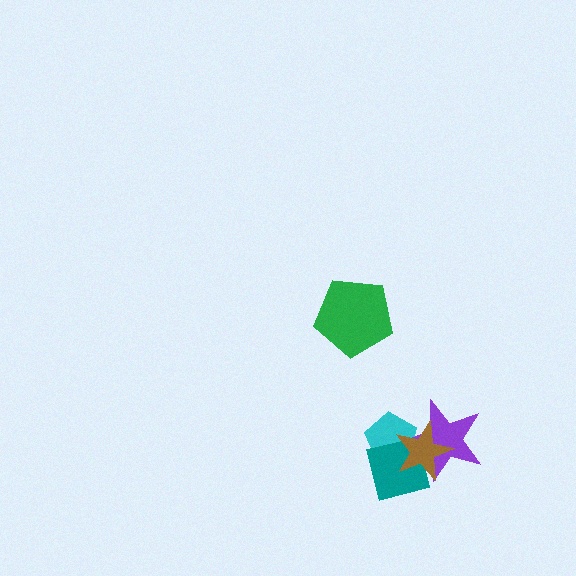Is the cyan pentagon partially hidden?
Yes, it is partially covered by another shape.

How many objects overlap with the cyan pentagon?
3 objects overlap with the cyan pentagon.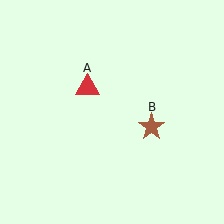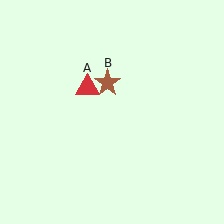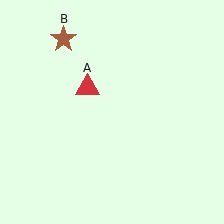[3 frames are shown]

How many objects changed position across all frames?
1 object changed position: brown star (object B).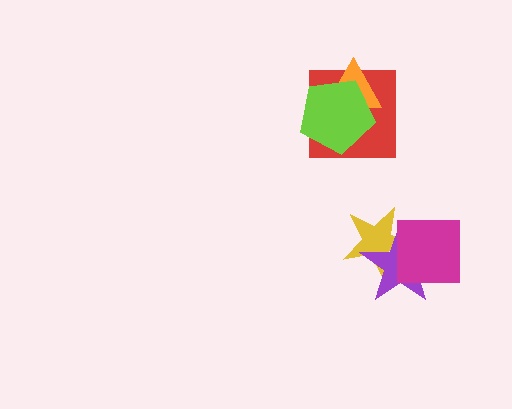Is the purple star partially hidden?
Yes, it is partially covered by another shape.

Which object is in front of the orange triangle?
The lime pentagon is in front of the orange triangle.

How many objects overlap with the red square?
2 objects overlap with the red square.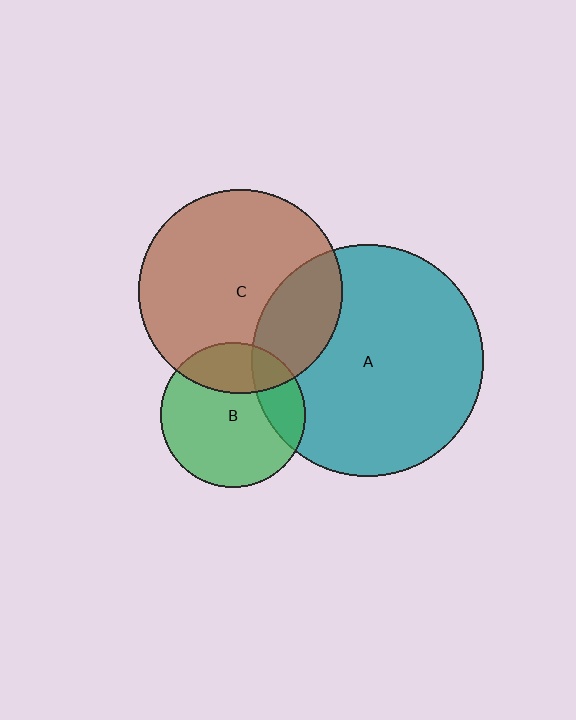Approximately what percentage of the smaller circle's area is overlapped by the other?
Approximately 25%.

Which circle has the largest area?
Circle A (teal).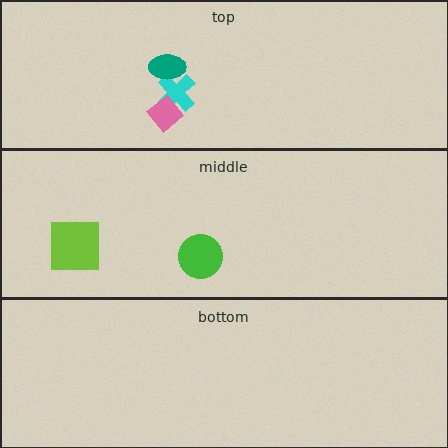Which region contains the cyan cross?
The top region.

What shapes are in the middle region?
The green circle, the lime square.